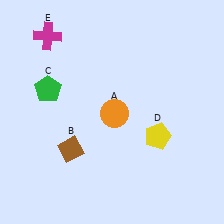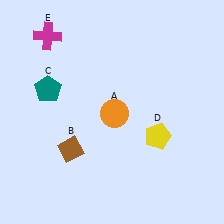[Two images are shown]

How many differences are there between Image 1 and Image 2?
There is 1 difference between the two images.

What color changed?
The pentagon (C) changed from green in Image 1 to teal in Image 2.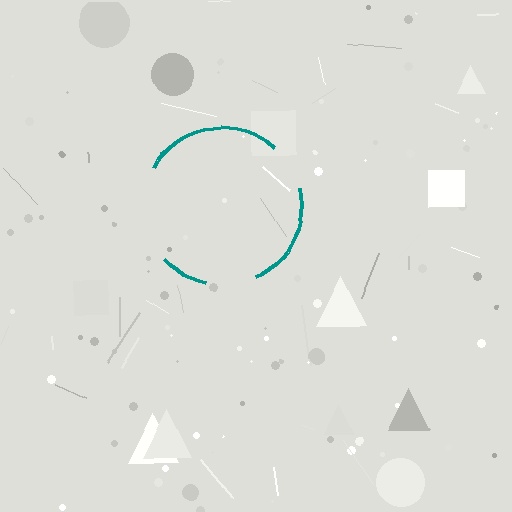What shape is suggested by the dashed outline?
The dashed outline suggests a circle.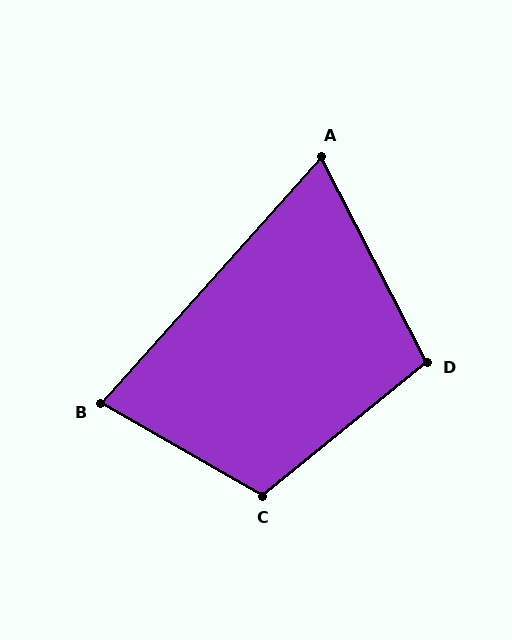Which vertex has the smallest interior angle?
A, at approximately 69 degrees.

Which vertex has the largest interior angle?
C, at approximately 111 degrees.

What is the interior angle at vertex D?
Approximately 102 degrees (obtuse).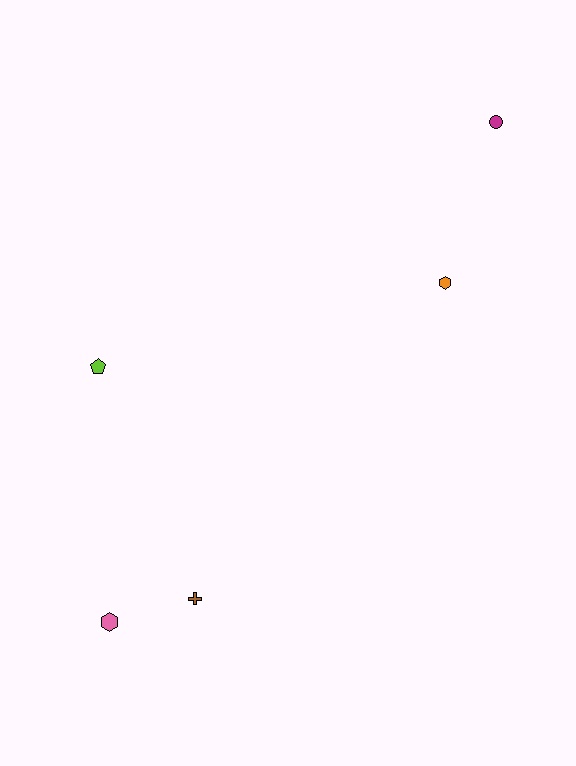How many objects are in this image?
There are 5 objects.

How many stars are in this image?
There are no stars.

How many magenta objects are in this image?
There is 1 magenta object.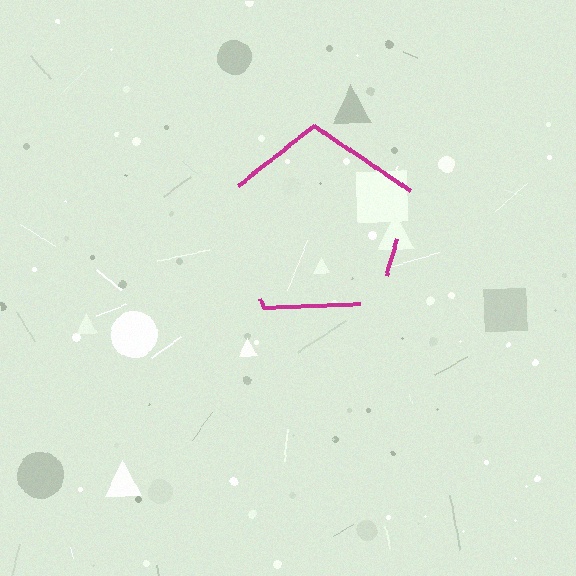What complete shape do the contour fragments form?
The contour fragments form a pentagon.